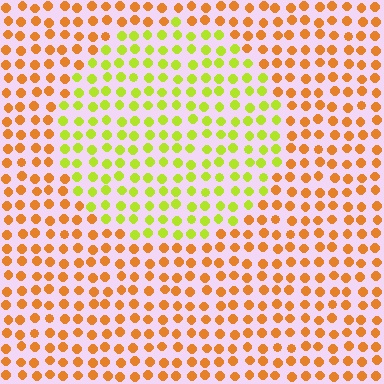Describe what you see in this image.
The image is filled with small orange elements in a uniform arrangement. A circle-shaped region is visible where the elements are tinted to a slightly different hue, forming a subtle color boundary.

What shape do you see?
I see a circle.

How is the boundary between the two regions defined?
The boundary is defined purely by a slight shift in hue (about 49 degrees). Spacing, size, and orientation are identical on both sides.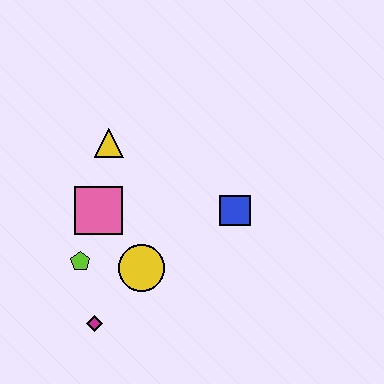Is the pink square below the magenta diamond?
No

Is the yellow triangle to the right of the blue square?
No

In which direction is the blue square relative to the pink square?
The blue square is to the right of the pink square.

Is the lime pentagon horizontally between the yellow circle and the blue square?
No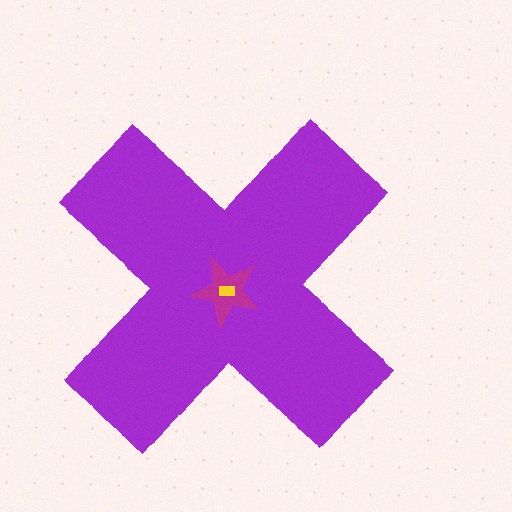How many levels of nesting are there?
3.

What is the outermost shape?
The purple cross.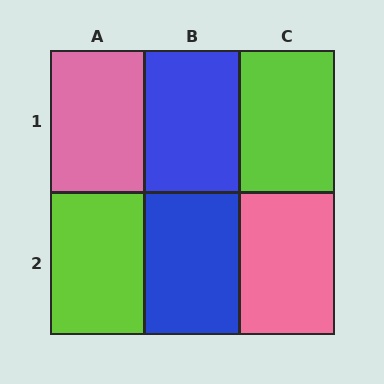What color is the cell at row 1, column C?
Lime.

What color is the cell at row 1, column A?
Pink.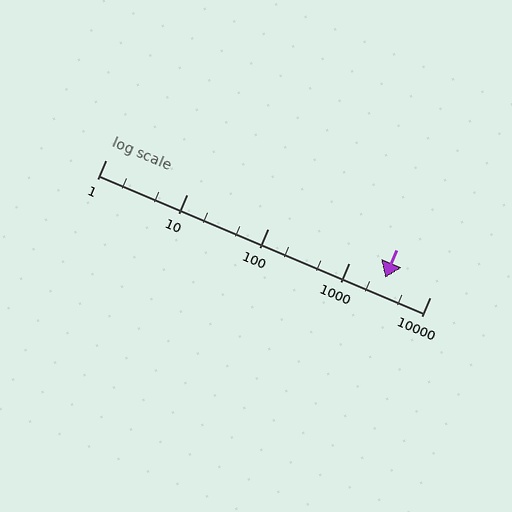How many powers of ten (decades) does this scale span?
The scale spans 4 decades, from 1 to 10000.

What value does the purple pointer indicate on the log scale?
The pointer indicates approximately 2800.